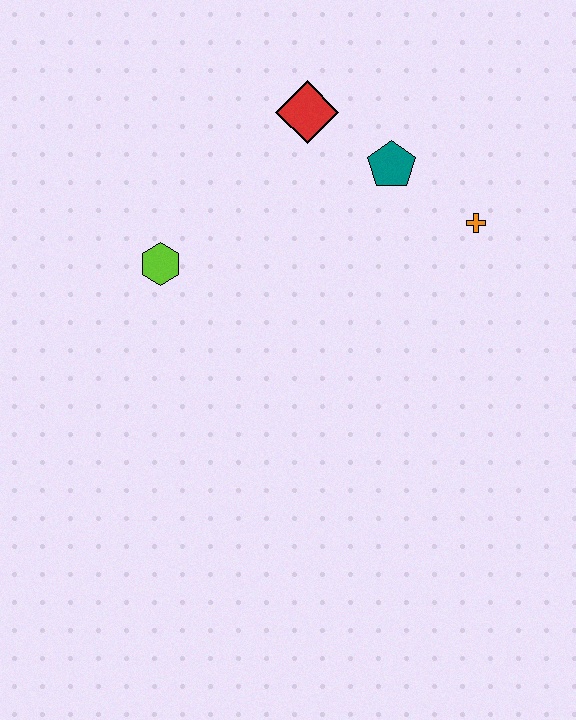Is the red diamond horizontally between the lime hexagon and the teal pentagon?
Yes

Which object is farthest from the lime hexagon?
The orange cross is farthest from the lime hexagon.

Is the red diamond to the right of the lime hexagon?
Yes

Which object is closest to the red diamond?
The teal pentagon is closest to the red diamond.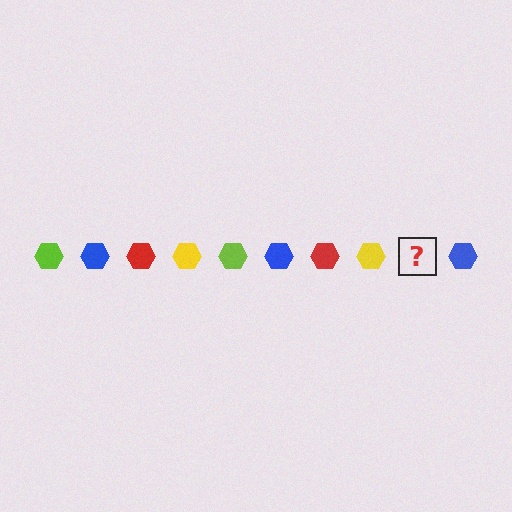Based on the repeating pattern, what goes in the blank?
The blank should be a lime hexagon.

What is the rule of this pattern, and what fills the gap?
The rule is that the pattern cycles through lime, blue, red, yellow hexagons. The gap should be filled with a lime hexagon.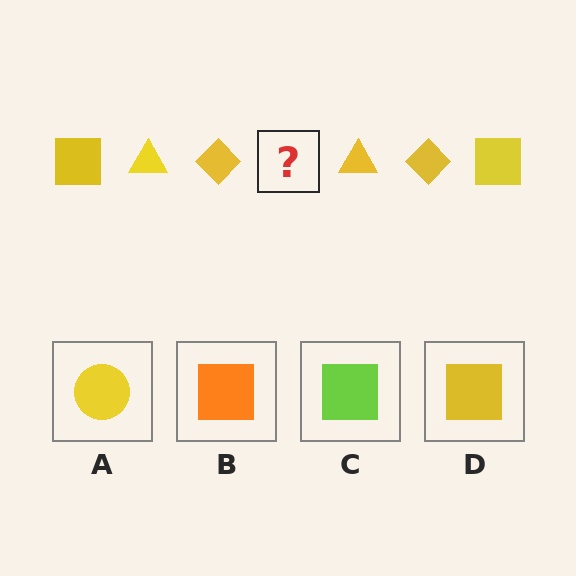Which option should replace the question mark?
Option D.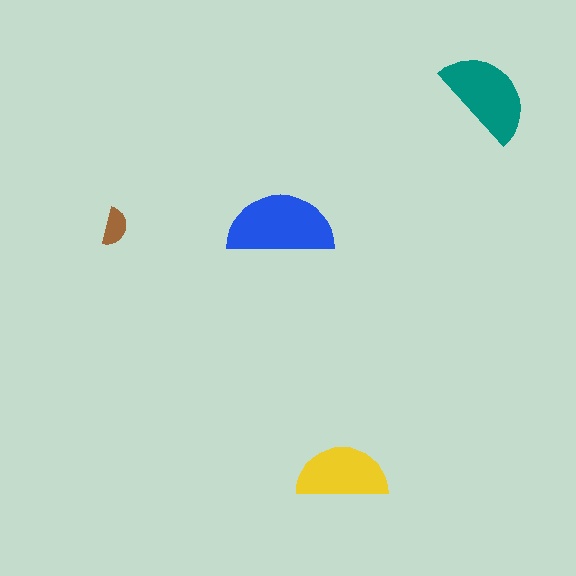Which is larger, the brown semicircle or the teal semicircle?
The teal one.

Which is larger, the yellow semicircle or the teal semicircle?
The teal one.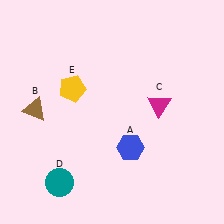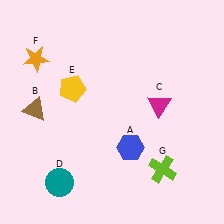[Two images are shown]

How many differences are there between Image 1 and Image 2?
There are 2 differences between the two images.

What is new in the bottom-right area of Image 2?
A lime cross (G) was added in the bottom-right area of Image 2.